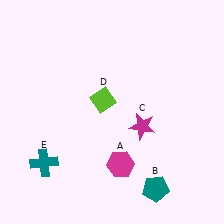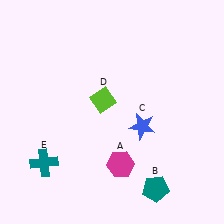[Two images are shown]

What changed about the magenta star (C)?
In Image 1, C is magenta. In Image 2, it changed to blue.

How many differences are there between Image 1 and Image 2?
There is 1 difference between the two images.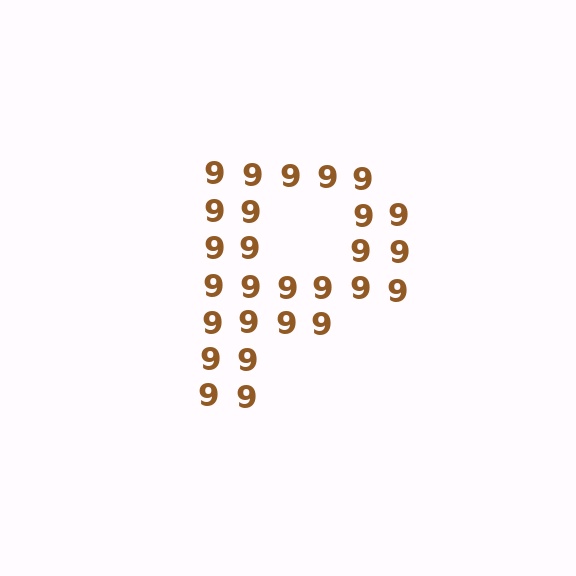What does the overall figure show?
The overall figure shows the letter P.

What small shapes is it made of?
It is made of small digit 9's.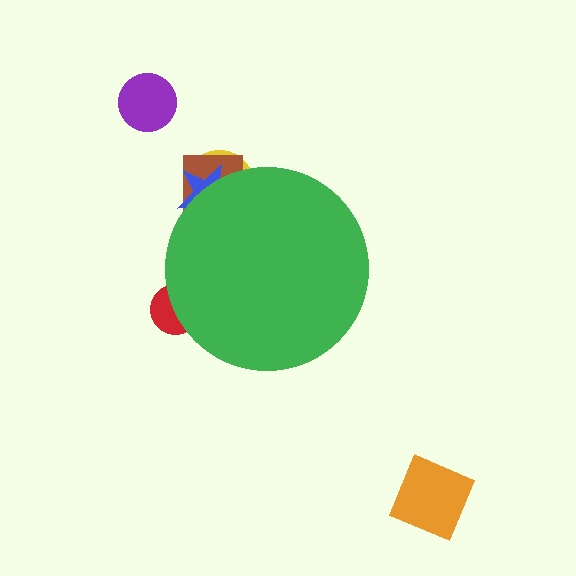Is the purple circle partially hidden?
No, the purple circle is fully visible.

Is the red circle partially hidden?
Yes, the red circle is partially hidden behind the green circle.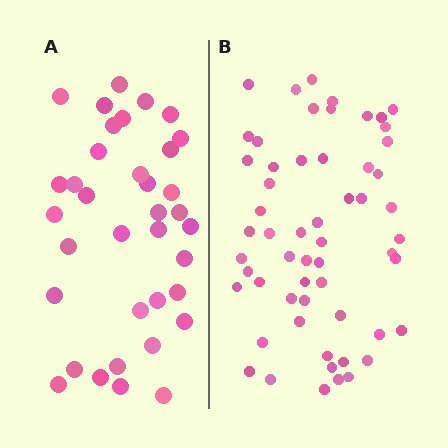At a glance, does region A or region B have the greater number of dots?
Region B (the right region) has more dots.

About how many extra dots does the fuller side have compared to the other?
Region B has approximately 20 more dots than region A.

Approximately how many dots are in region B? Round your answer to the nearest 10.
About 60 dots. (The exact count is 57, which rounds to 60.)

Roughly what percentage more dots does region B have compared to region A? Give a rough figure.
About 60% more.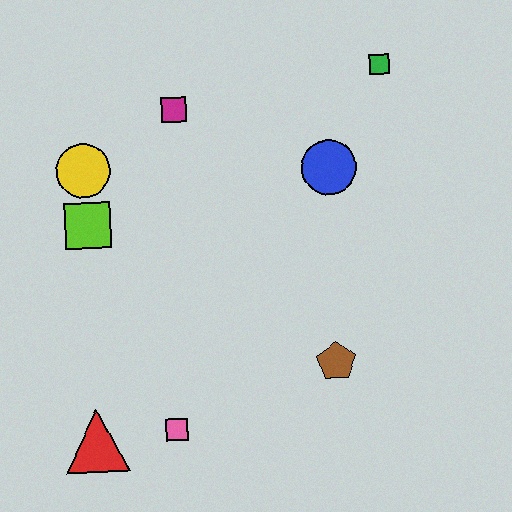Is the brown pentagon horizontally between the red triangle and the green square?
Yes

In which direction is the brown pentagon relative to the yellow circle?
The brown pentagon is to the right of the yellow circle.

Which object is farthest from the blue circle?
The red triangle is farthest from the blue circle.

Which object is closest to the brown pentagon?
The pink square is closest to the brown pentagon.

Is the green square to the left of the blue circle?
No